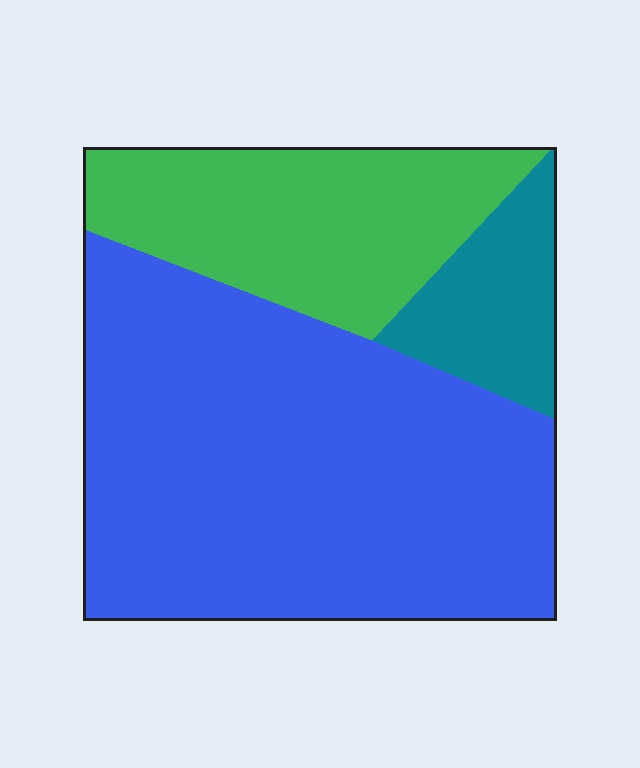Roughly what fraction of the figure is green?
Green covers 26% of the figure.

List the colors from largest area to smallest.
From largest to smallest: blue, green, teal.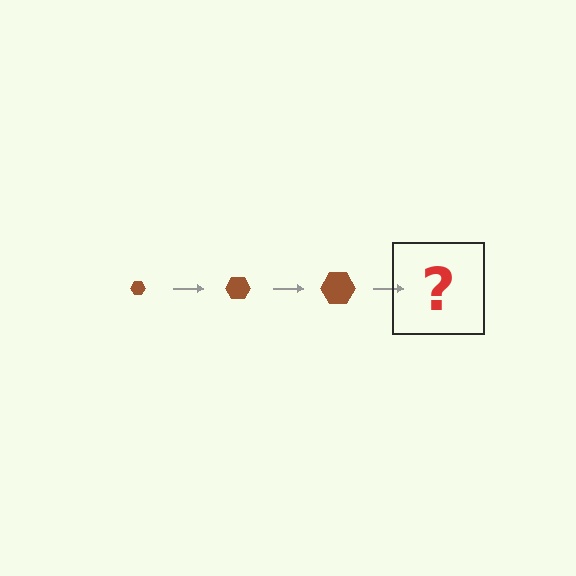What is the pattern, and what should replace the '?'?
The pattern is that the hexagon gets progressively larger each step. The '?' should be a brown hexagon, larger than the previous one.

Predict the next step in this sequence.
The next step is a brown hexagon, larger than the previous one.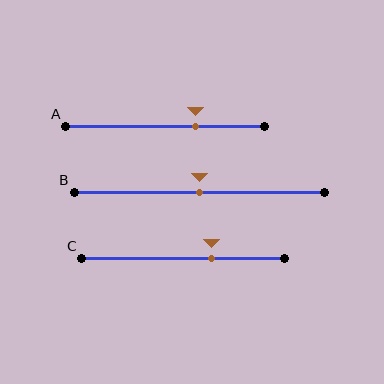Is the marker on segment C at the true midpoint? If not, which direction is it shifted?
No, the marker on segment C is shifted to the right by about 14% of the segment length.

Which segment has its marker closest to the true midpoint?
Segment B has its marker closest to the true midpoint.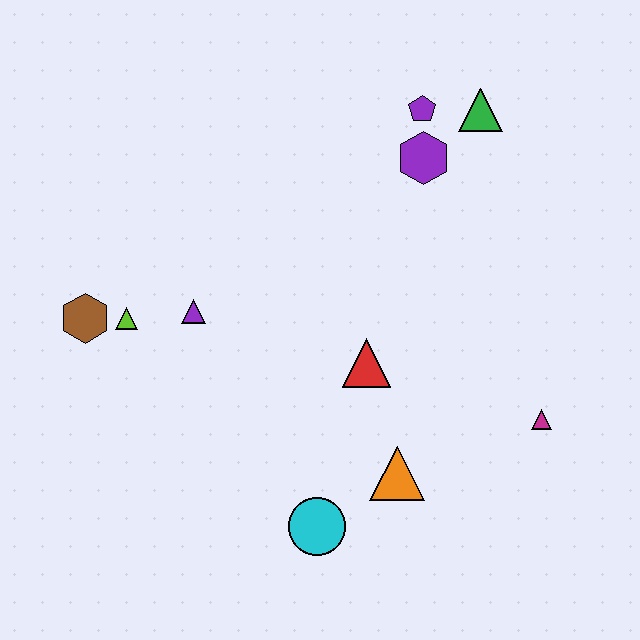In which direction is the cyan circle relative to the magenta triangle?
The cyan circle is to the left of the magenta triangle.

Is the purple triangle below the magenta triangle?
No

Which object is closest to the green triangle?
The purple pentagon is closest to the green triangle.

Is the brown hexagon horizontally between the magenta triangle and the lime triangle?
No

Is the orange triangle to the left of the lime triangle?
No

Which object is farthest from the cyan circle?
The green triangle is farthest from the cyan circle.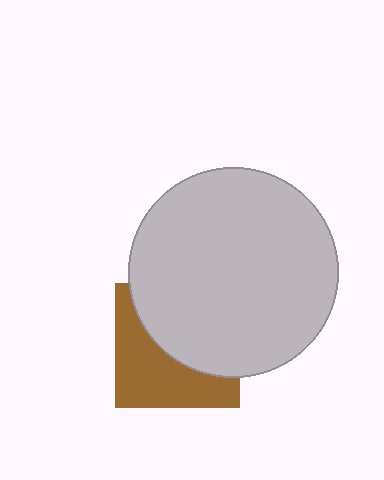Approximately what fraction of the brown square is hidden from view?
Roughly 53% of the brown square is hidden behind the light gray circle.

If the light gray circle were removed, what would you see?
You would see the complete brown square.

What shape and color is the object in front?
The object in front is a light gray circle.